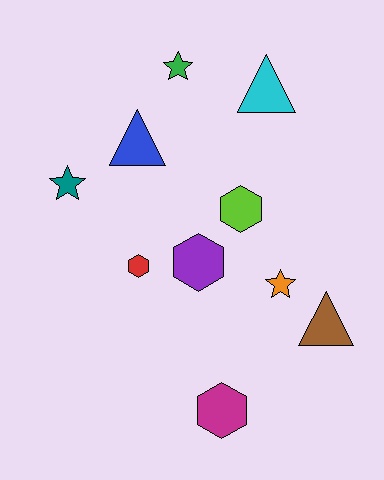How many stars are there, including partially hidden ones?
There are 3 stars.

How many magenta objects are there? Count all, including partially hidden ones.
There is 1 magenta object.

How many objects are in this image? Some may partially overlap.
There are 10 objects.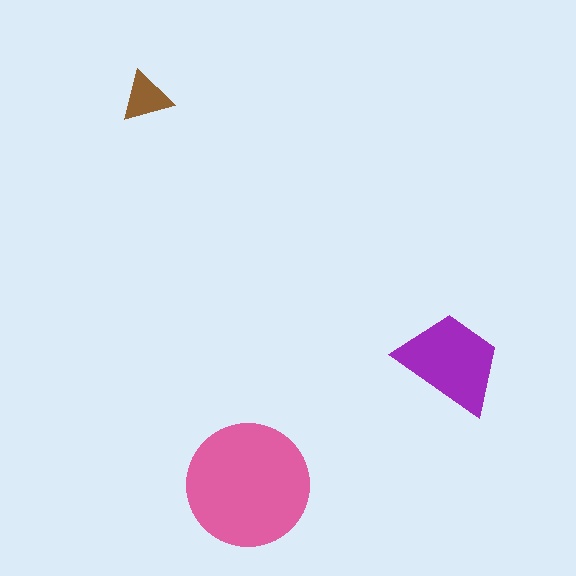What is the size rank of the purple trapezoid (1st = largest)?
2nd.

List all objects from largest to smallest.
The pink circle, the purple trapezoid, the brown triangle.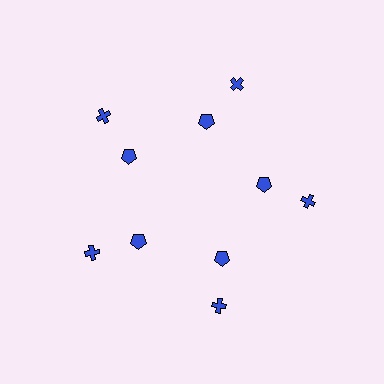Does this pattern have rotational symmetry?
Yes, this pattern has 5-fold rotational symmetry. It looks the same after rotating 72 degrees around the center.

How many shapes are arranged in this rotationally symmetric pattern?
There are 10 shapes, arranged in 5 groups of 2.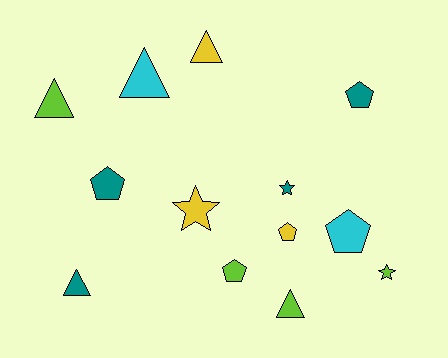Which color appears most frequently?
Teal, with 4 objects.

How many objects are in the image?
There are 13 objects.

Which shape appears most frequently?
Pentagon, with 5 objects.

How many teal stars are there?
There is 1 teal star.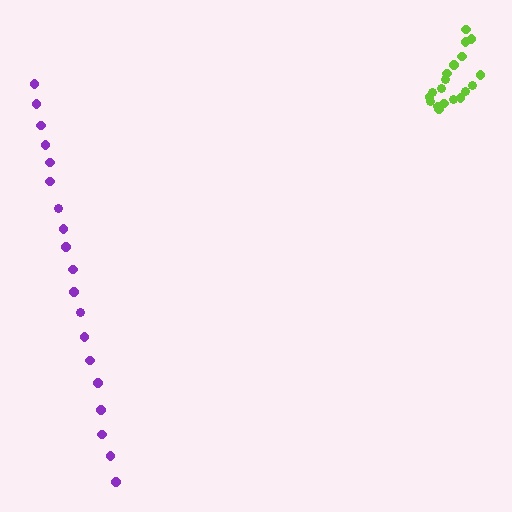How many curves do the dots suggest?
There are 2 distinct paths.